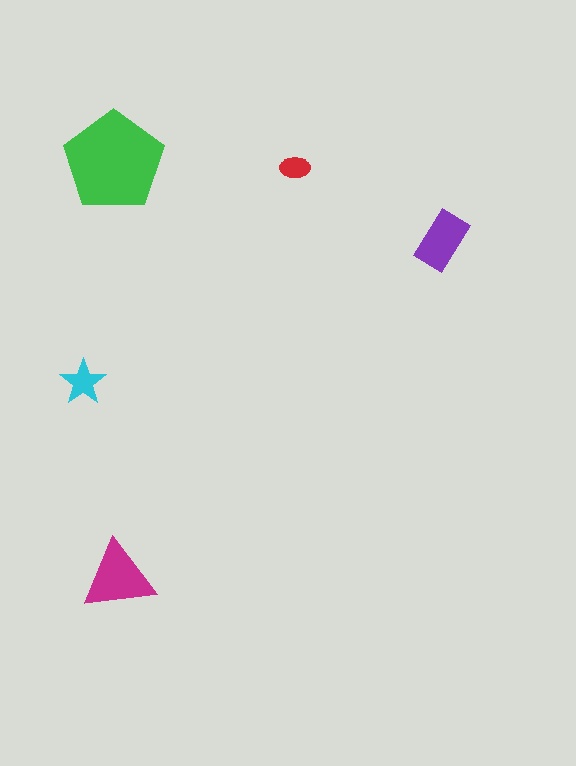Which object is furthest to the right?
The purple rectangle is rightmost.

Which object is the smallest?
The red ellipse.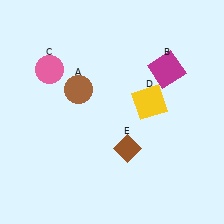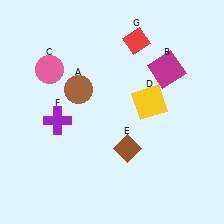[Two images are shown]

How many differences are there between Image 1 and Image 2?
There are 2 differences between the two images.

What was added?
A purple cross (F), a red diamond (G) were added in Image 2.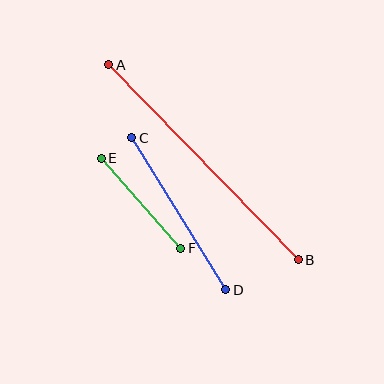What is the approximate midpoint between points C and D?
The midpoint is at approximately (179, 214) pixels.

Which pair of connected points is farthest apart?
Points A and B are farthest apart.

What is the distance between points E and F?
The distance is approximately 120 pixels.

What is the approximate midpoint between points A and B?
The midpoint is at approximately (204, 162) pixels.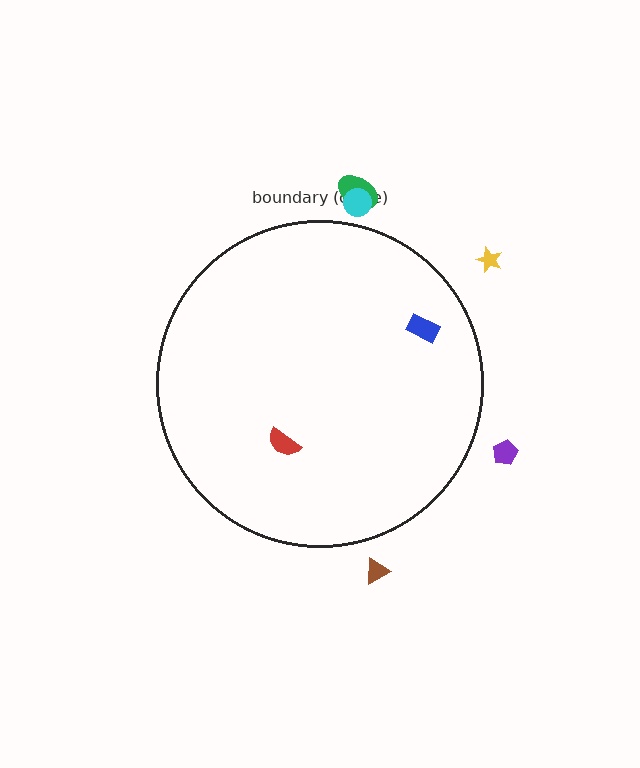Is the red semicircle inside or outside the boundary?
Inside.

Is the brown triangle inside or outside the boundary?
Outside.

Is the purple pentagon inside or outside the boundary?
Outside.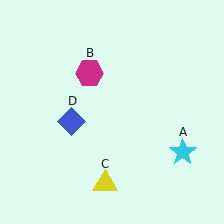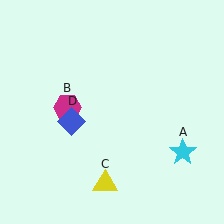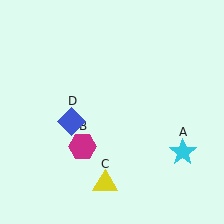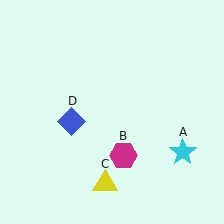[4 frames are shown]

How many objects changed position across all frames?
1 object changed position: magenta hexagon (object B).